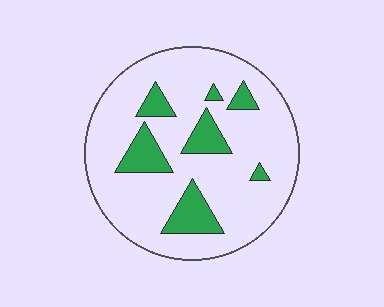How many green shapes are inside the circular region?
7.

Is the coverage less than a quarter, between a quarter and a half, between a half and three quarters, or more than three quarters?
Less than a quarter.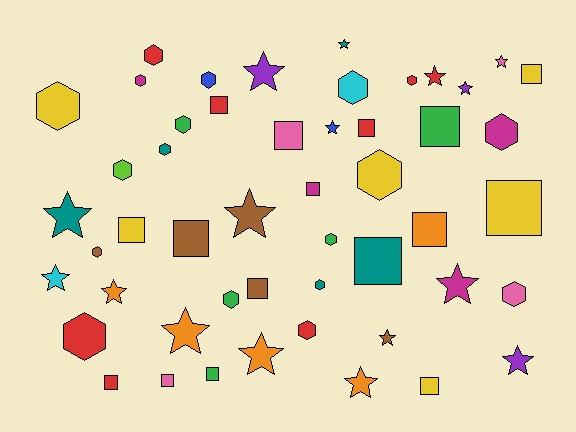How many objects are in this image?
There are 50 objects.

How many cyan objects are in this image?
There are 2 cyan objects.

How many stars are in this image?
There are 16 stars.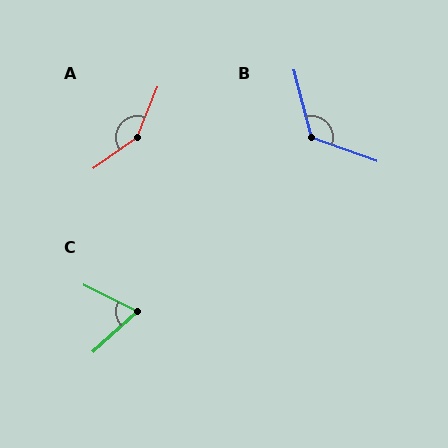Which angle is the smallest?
C, at approximately 69 degrees.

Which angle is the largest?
A, at approximately 147 degrees.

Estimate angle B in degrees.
Approximately 124 degrees.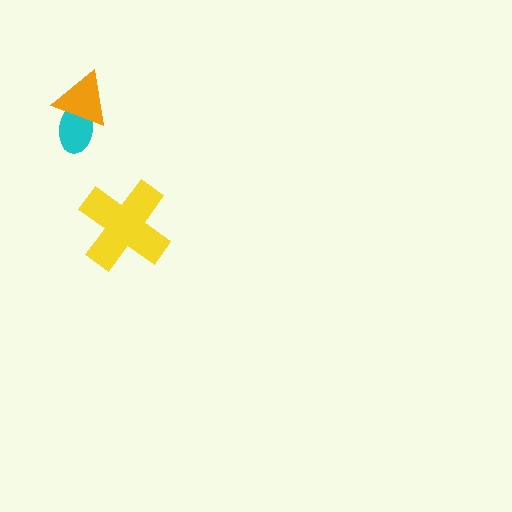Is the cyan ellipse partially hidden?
Yes, it is partially covered by another shape.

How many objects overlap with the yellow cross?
0 objects overlap with the yellow cross.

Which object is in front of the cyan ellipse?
The orange triangle is in front of the cyan ellipse.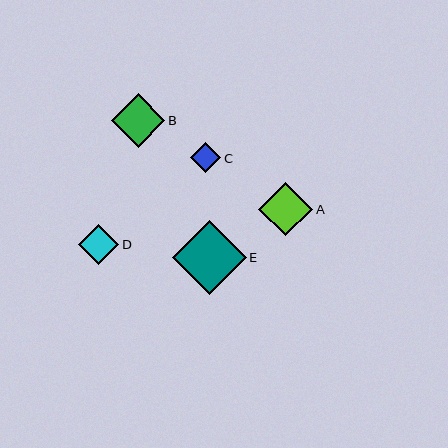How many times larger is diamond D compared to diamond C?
Diamond D is approximately 1.3 times the size of diamond C.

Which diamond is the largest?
Diamond E is the largest with a size of approximately 74 pixels.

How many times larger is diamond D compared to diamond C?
Diamond D is approximately 1.3 times the size of diamond C.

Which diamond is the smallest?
Diamond C is the smallest with a size of approximately 30 pixels.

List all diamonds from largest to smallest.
From largest to smallest: E, A, B, D, C.